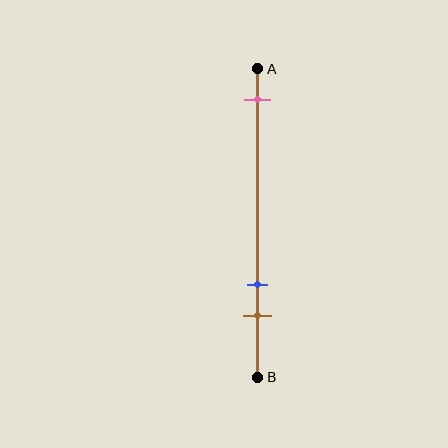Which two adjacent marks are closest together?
The blue and brown marks are the closest adjacent pair.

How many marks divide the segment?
There are 3 marks dividing the segment.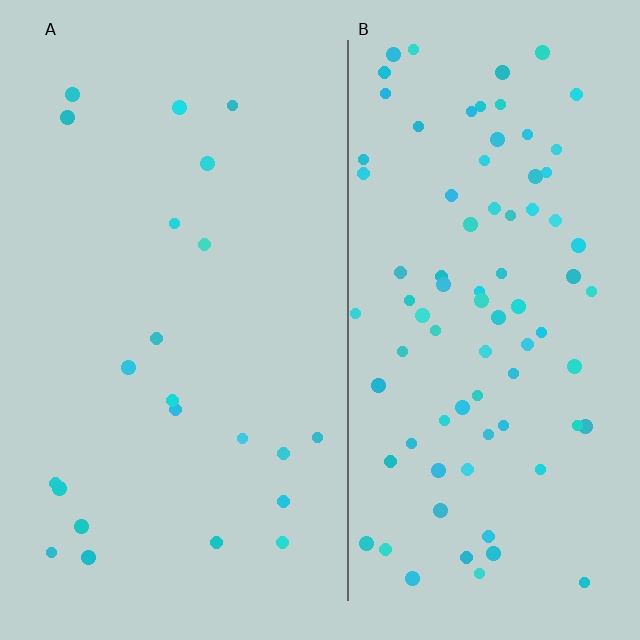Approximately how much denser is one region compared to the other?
Approximately 3.8× — region B over region A.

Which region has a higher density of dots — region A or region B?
B (the right).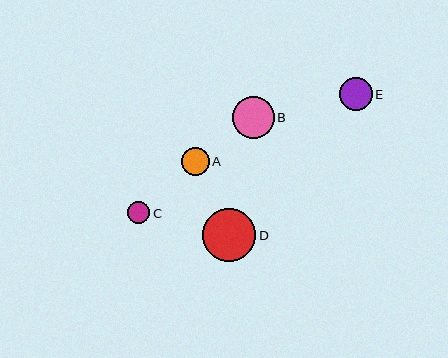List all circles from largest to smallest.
From largest to smallest: D, B, E, A, C.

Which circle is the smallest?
Circle C is the smallest with a size of approximately 22 pixels.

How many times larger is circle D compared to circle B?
Circle D is approximately 1.3 times the size of circle B.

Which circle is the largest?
Circle D is the largest with a size of approximately 54 pixels.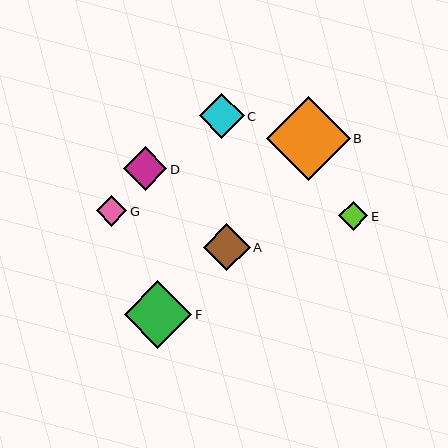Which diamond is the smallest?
Diamond E is the smallest with a size of approximately 29 pixels.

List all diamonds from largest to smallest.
From largest to smallest: B, F, A, C, D, G, E.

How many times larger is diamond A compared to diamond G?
Diamond A is approximately 1.5 times the size of diamond G.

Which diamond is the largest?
Diamond B is the largest with a size of approximately 83 pixels.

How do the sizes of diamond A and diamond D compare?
Diamond A and diamond D are approximately the same size.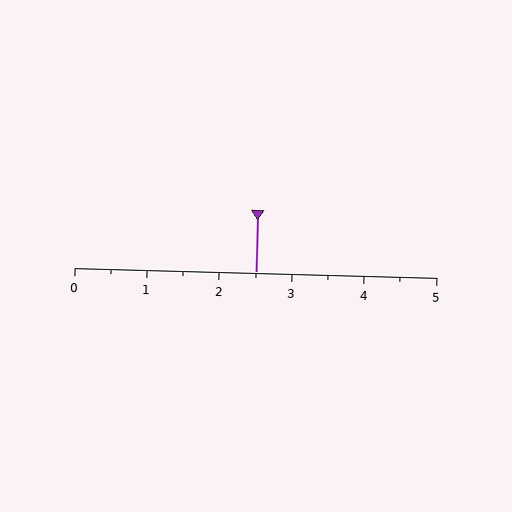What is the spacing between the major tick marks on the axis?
The major ticks are spaced 1 apart.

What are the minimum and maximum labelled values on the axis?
The axis runs from 0 to 5.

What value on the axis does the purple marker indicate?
The marker indicates approximately 2.5.